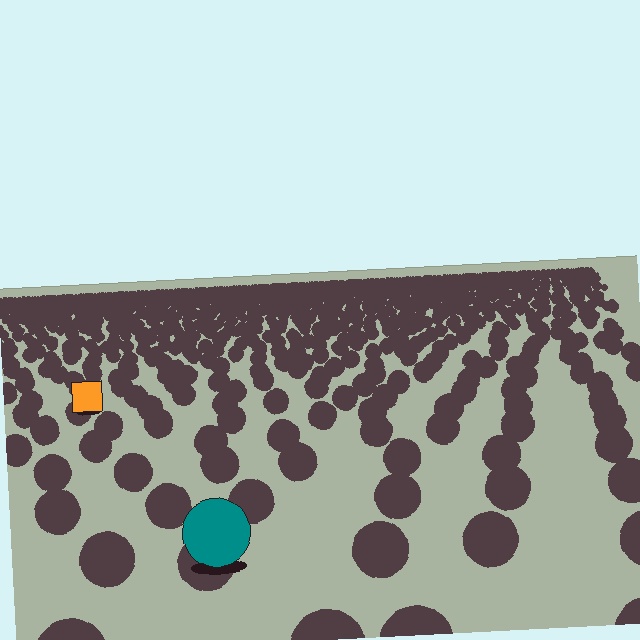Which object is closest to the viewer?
The teal circle is closest. The texture marks near it are larger and more spread out.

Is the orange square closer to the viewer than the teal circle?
No. The teal circle is closer — you can tell from the texture gradient: the ground texture is coarser near it.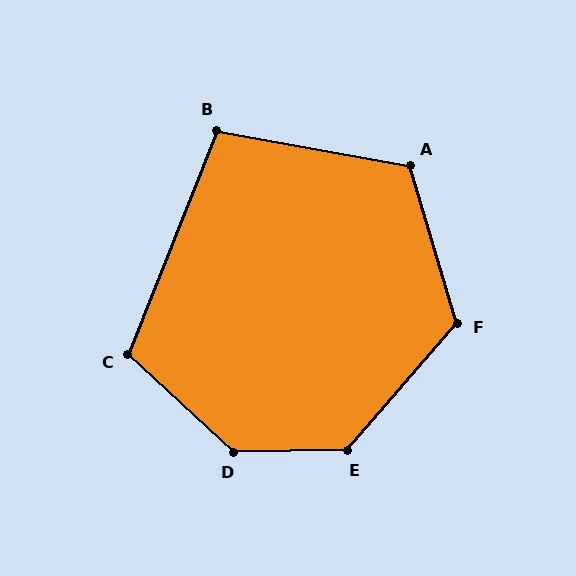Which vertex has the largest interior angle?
D, at approximately 136 degrees.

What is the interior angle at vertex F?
Approximately 123 degrees (obtuse).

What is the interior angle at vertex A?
Approximately 117 degrees (obtuse).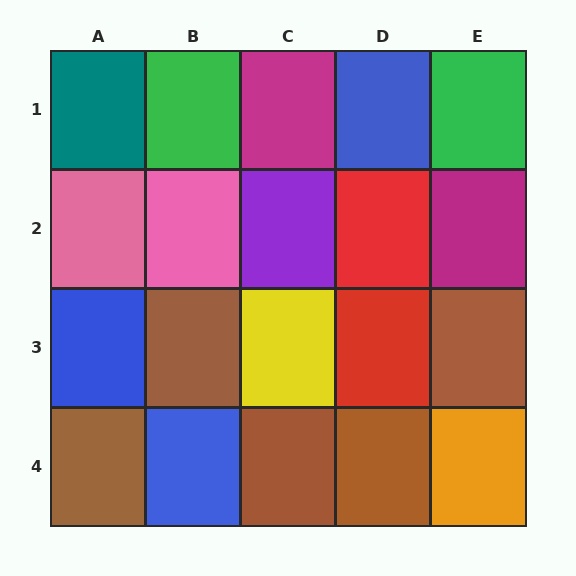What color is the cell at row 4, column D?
Brown.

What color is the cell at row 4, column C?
Brown.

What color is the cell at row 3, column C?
Yellow.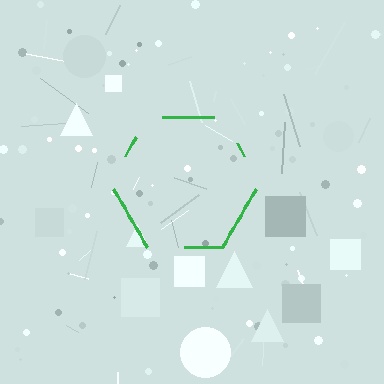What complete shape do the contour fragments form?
The contour fragments form a hexagon.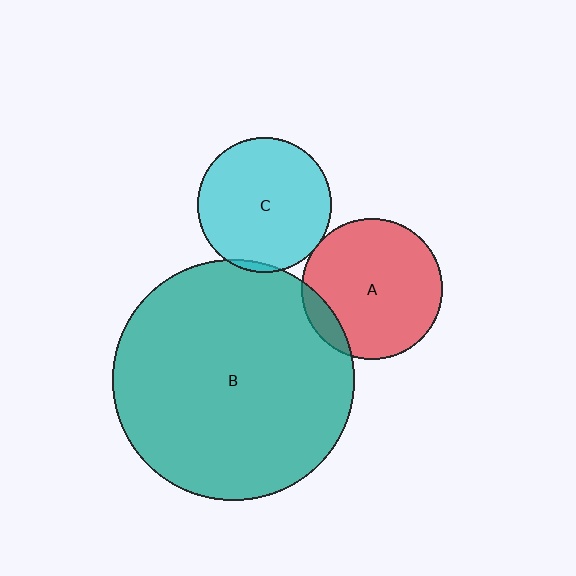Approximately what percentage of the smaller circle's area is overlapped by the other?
Approximately 5%.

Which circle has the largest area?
Circle B (teal).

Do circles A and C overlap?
Yes.